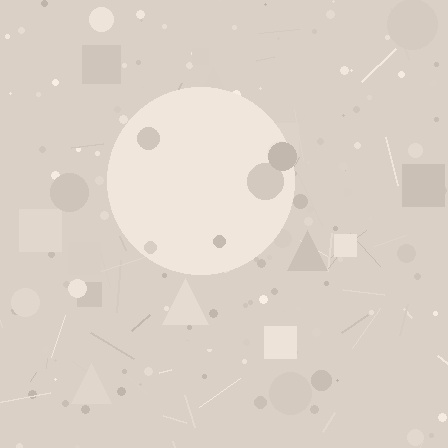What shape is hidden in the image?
A circle is hidden in the image.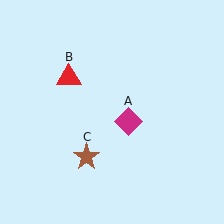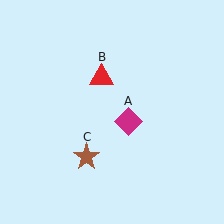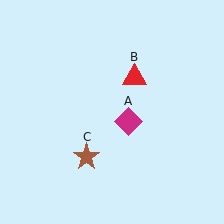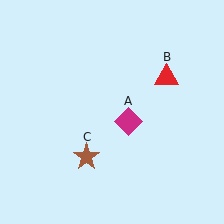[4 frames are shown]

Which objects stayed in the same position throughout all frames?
Magenta diamond (object A) and brown star (object C) remained stationary.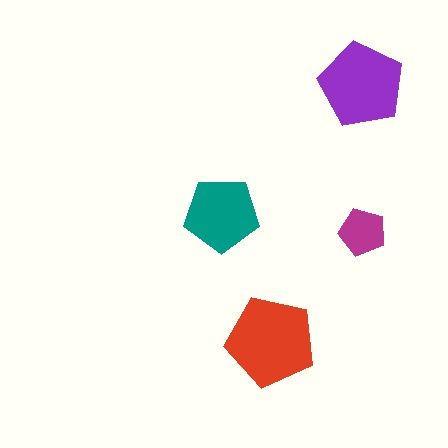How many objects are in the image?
There are 4 objects in the image.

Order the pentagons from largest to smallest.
the red one, the purple one, the teal one, the magenta one.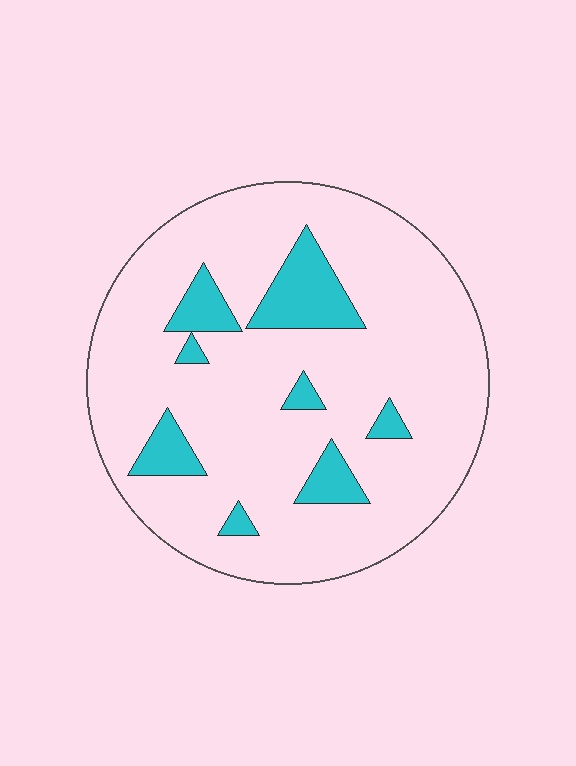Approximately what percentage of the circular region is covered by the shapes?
Approximately 15%.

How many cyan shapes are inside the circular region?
8.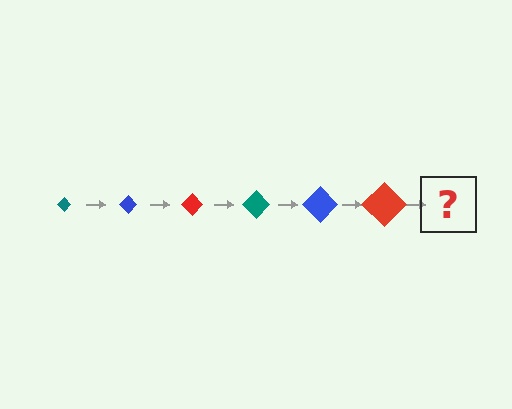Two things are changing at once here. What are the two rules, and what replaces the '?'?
The two rules are that the diamond grows larger each step and the color cycles through teal, blue, and red. The '?' should be a teal diamond, larger than the previous one.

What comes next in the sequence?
The next element should be a teal diamond, larger than the previous one.